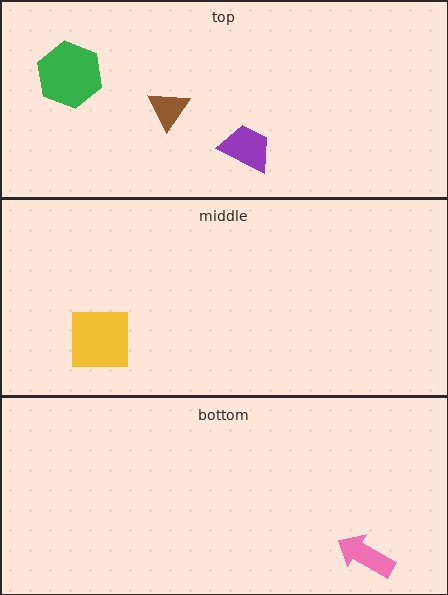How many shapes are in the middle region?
1.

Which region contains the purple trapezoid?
The top region.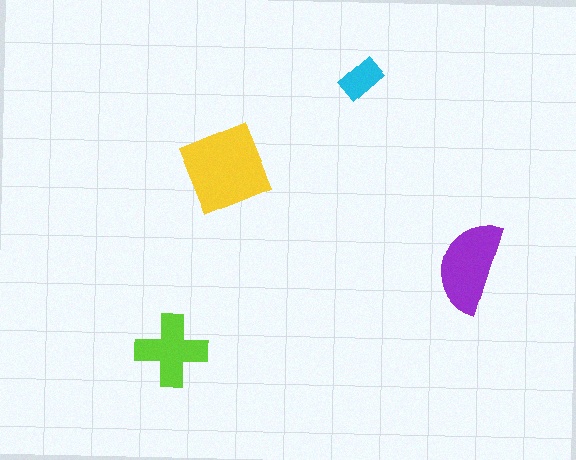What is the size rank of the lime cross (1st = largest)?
3rd.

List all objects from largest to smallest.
The yellow diamond, the purple semicircle, the lime cross, the cyan rectangle.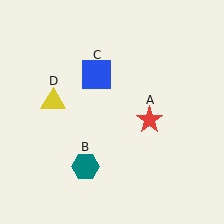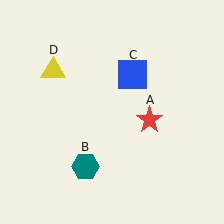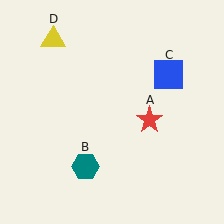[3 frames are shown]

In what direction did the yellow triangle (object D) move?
The yellow triangle (object D) moved up.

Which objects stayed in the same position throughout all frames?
Red star (object A) and teal hexagon (object B) remained stationary.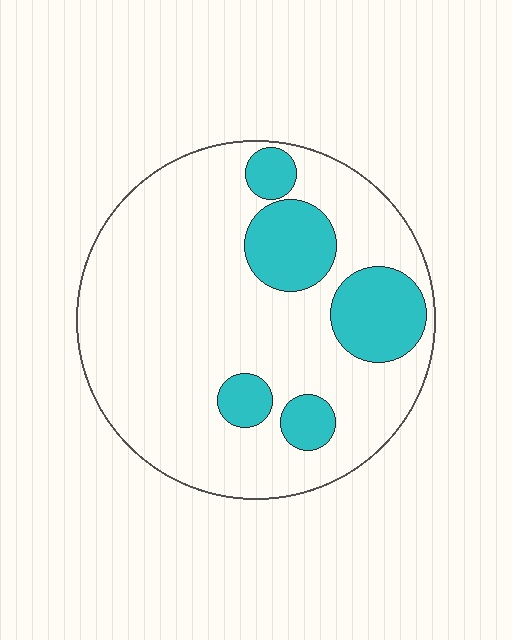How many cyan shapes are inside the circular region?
5.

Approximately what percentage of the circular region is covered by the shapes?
Approximately 20%.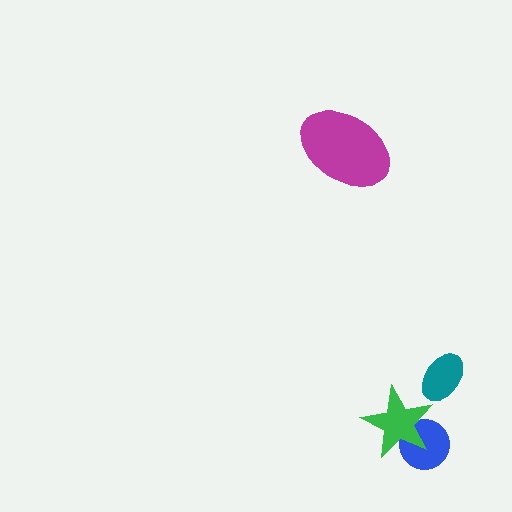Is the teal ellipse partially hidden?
No, no other shape covers it.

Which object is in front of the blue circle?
The green star is in front of the blue circle.